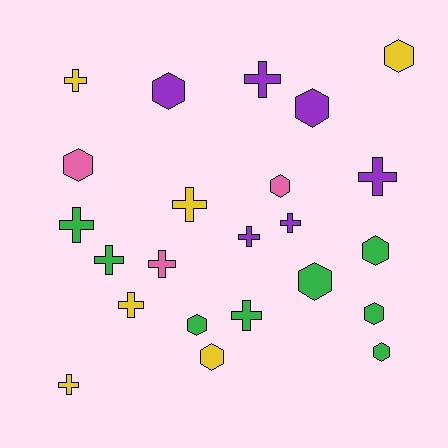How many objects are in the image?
There are 23 objects.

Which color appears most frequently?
Green, with 8 objects.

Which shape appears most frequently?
Cross, with 12 objects.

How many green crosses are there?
There are 3 green crosses.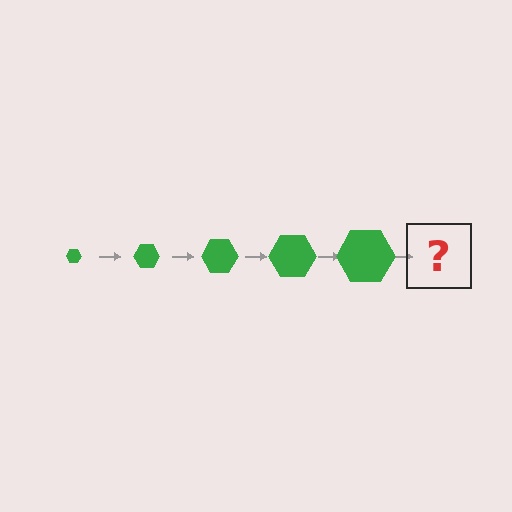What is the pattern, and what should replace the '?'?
The pattern is that the hexagon gets progressively larger each step. The '?' should be a green hexagon, larger than the previous one.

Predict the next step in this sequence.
The next step is a green hexagon, larger than the previous one.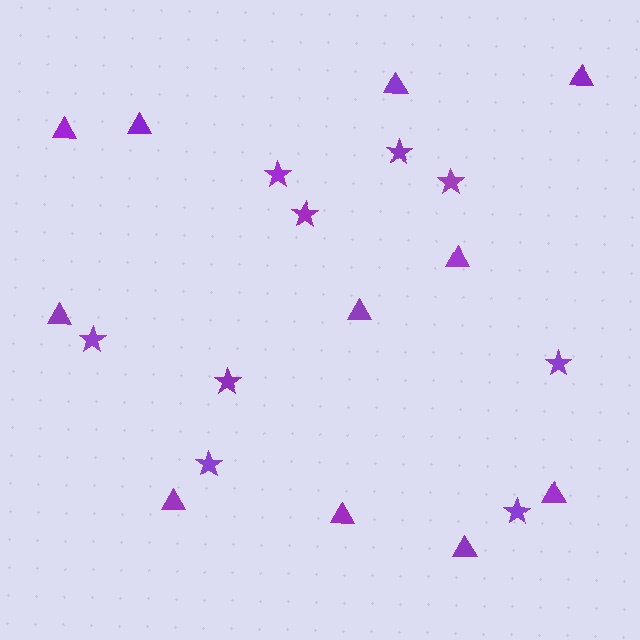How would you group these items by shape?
There are 2 groups: one group of stars (9) and one group of triangles (11).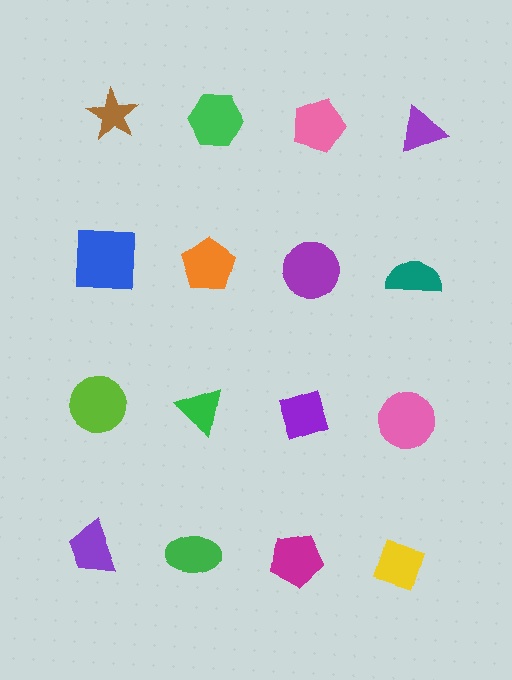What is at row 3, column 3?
A purple diamond.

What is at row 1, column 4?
A purple triangle.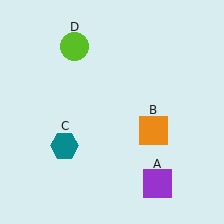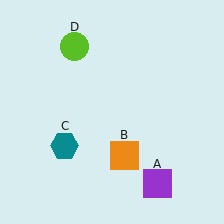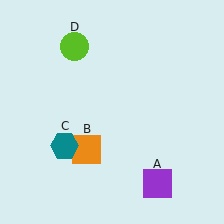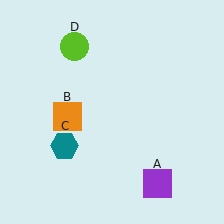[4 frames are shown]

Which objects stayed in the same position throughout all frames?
Purple square (object A) and teal hexagon (object C) and lime circle (object D) remained stationary.